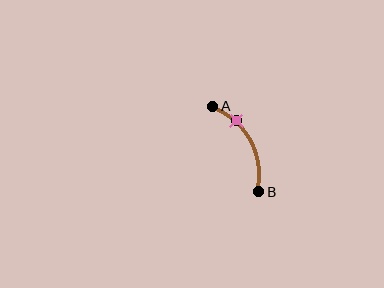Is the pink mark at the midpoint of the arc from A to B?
No. The pink mark lies on the arc but is closer to endpoint A. The arc midpoint would be at the point on the curve equidistant along the arc from both A and B.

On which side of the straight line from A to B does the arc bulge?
The arc bulges to the right of the straight line connecting A and B.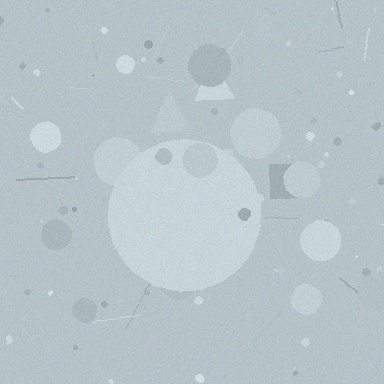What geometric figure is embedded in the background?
A circle is embedded in the background.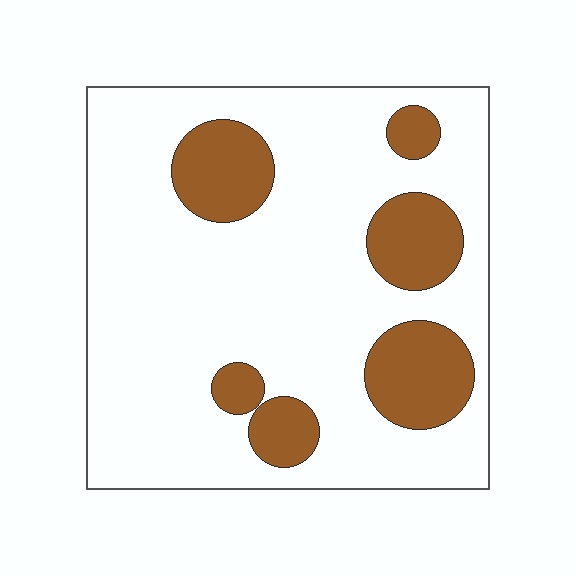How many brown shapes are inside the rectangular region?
6.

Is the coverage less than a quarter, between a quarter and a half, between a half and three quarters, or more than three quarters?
Less than a quarter.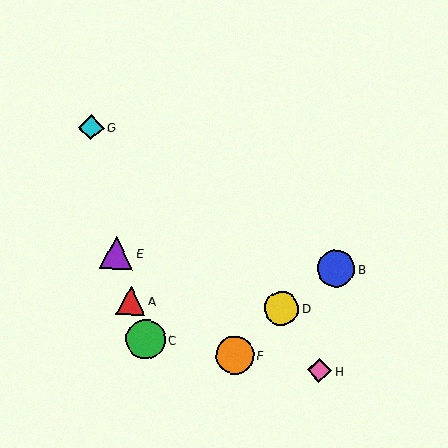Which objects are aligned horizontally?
Objects A, D are aligned horizontally.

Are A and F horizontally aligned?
No, A is at y≈301 and F is at y≈355.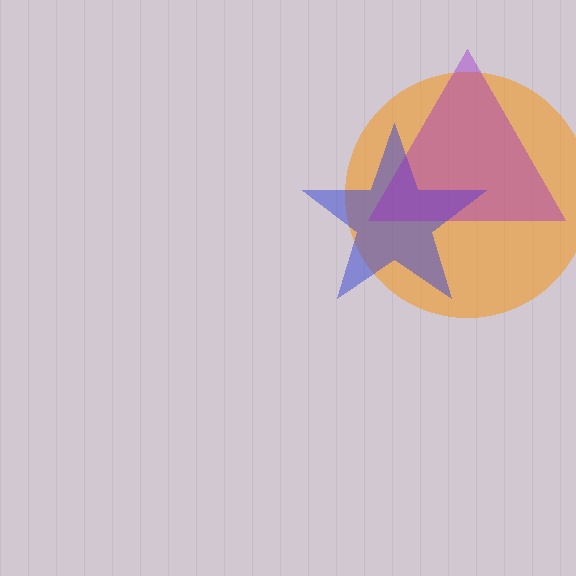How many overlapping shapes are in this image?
There are 3 overlapping shapes in the image.